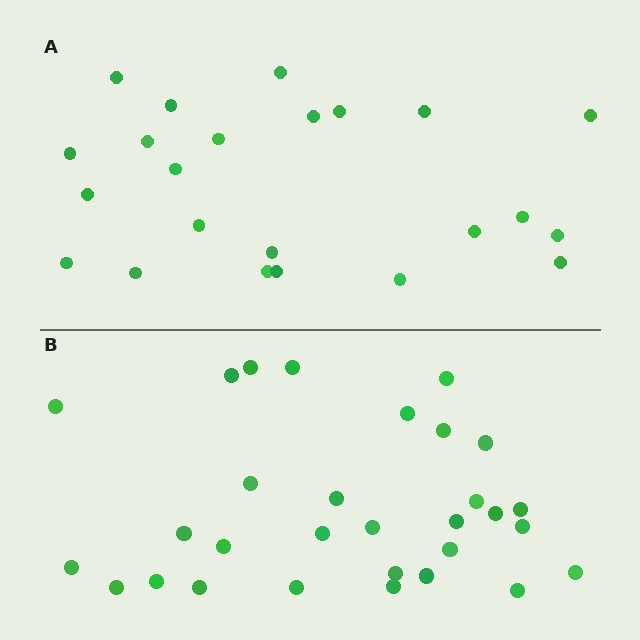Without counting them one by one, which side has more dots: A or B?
Region B (the bottom region) has more dots.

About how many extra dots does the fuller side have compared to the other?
Region B has roughly 8 or so more dots than region A.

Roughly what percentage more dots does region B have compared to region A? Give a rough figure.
About 30% more.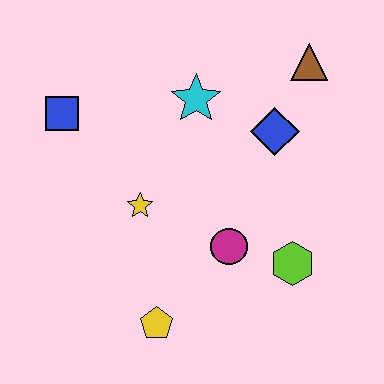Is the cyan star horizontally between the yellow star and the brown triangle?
Yes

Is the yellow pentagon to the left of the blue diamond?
Yes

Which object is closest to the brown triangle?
The blue diamond is closest to the brown triangle.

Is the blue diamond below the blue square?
Yes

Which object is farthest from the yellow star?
The brown triangle is farthest from the yellow star.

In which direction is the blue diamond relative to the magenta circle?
The blue diamond is above the magenta circle.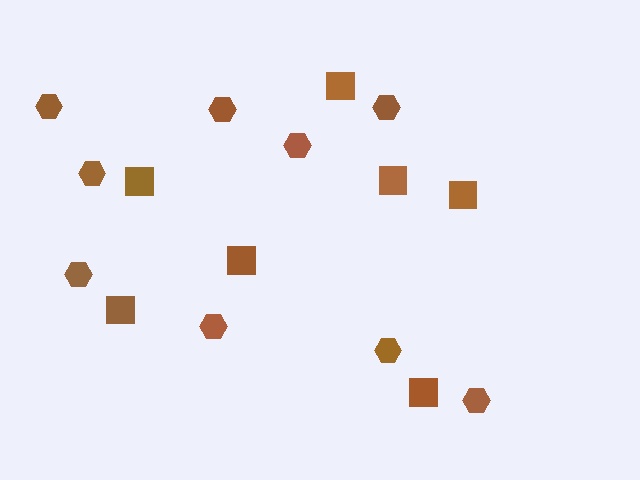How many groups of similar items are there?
There are 2 groups: one group of hexagons (9) and one group of squares (7).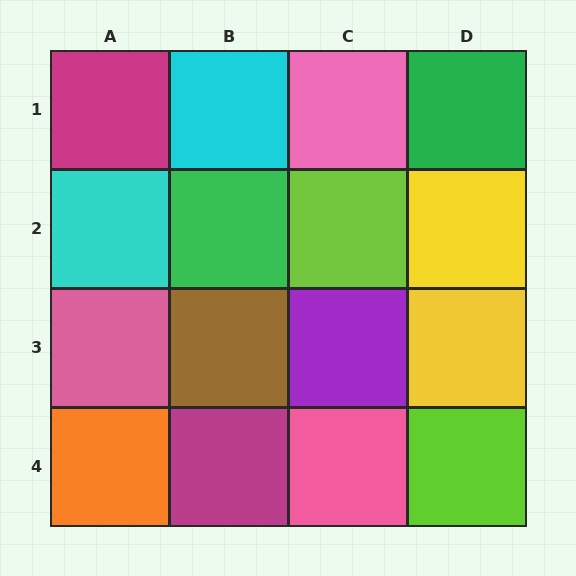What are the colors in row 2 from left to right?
Cyan, green, lime, yellow.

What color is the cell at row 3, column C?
Purple.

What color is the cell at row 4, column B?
Magenta.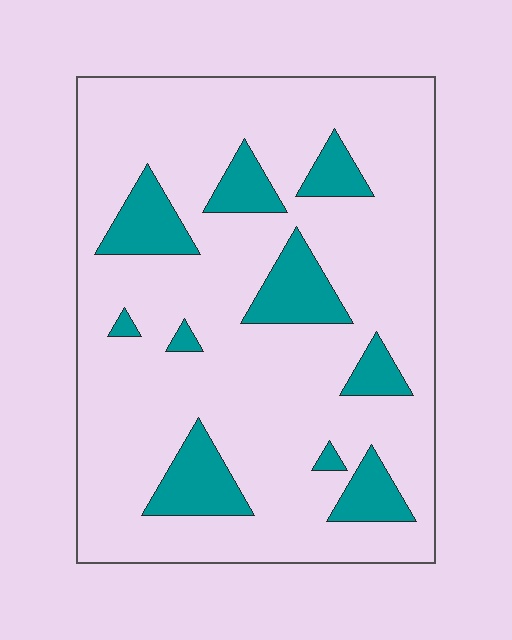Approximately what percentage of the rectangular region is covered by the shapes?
Approximately 15%.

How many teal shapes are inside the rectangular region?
10.